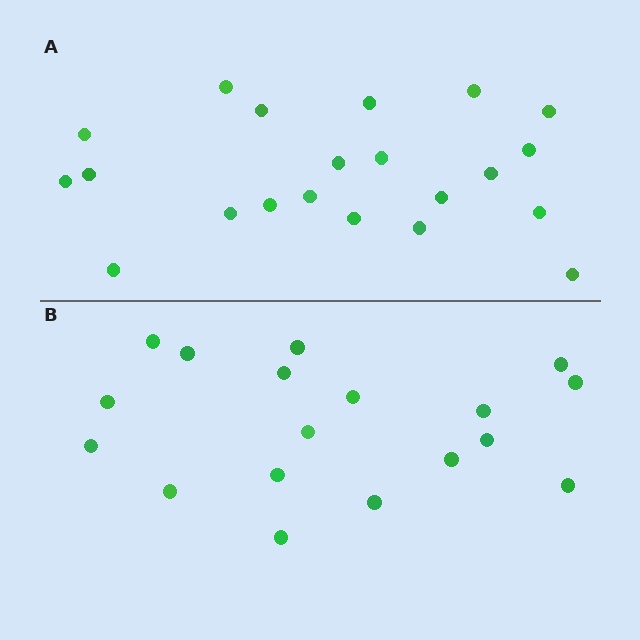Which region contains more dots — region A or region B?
Region A (the top region) has more dots.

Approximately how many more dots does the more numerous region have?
Region A has just a few more — roughly 2 or 3 more dots than region B.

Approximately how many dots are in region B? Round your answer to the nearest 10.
About 20 dots. (The exact count is 18, which rounds to 20.)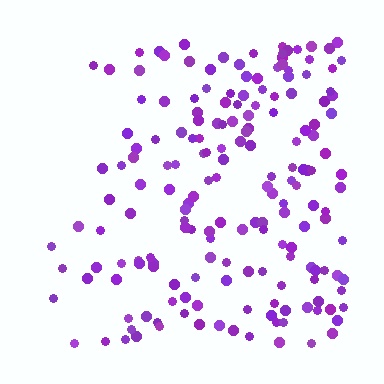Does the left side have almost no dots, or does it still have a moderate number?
Still a moderate number, just noticeably fewer than the right.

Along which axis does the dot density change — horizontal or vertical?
Horizontal.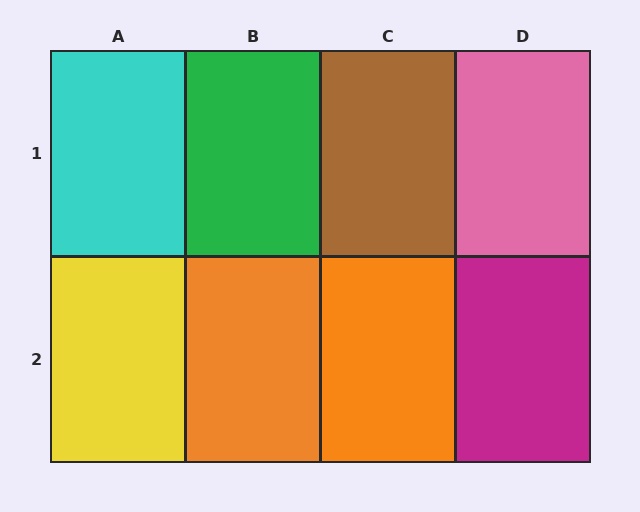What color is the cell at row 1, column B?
Green.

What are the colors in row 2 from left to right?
Yellow, orange, orange, magenta.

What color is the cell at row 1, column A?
Cyan.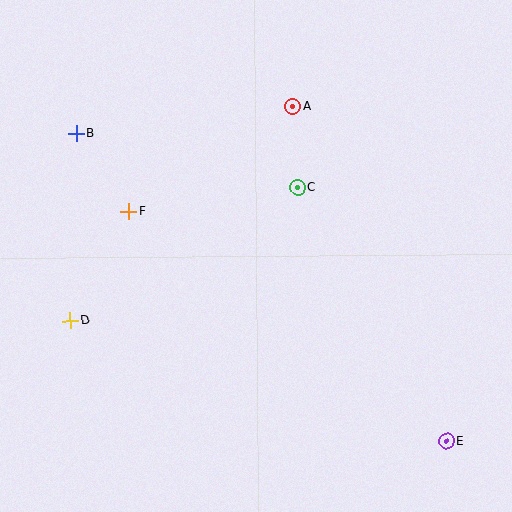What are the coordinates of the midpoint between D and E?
The midpoint between D and E is at (258, 381).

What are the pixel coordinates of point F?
Point F is at (128, 211).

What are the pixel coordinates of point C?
Point C is at (297, 187).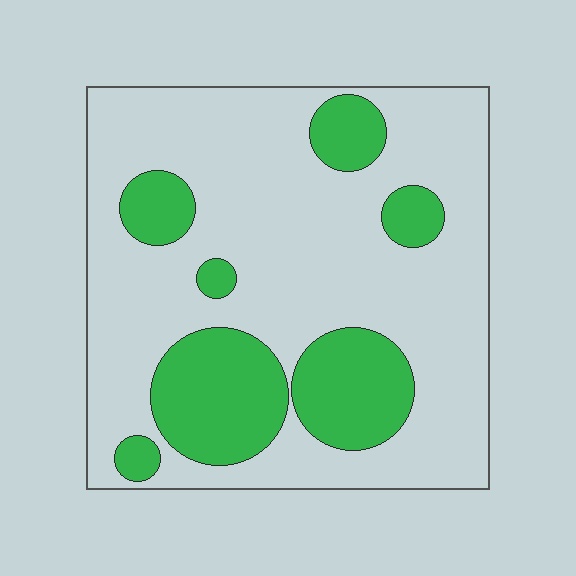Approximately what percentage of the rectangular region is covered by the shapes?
Approximately 25%.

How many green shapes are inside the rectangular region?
7.